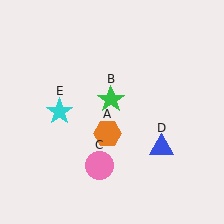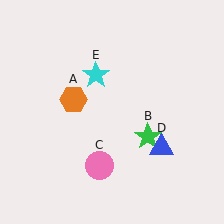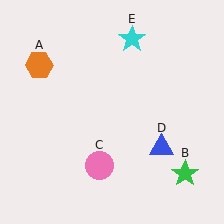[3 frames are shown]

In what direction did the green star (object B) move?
The green star (object B) moved down and to the right.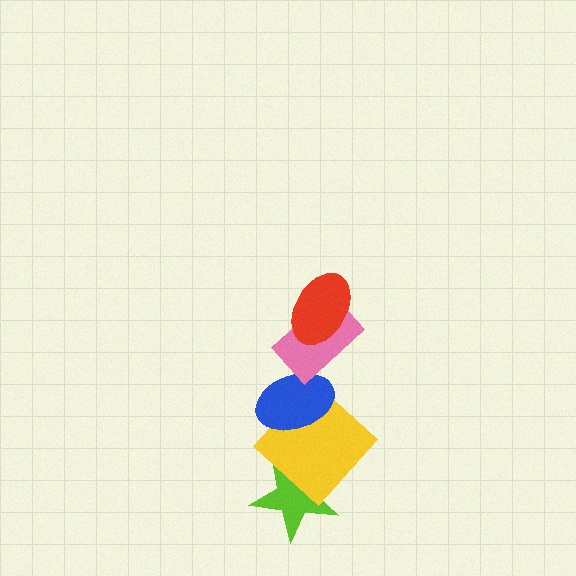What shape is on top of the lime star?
The yellow diamond is on top of the lime star.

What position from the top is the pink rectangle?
The pink rectangle is 2nd from the top.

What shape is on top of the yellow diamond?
The blue ellipse is on top of the yellow diamond.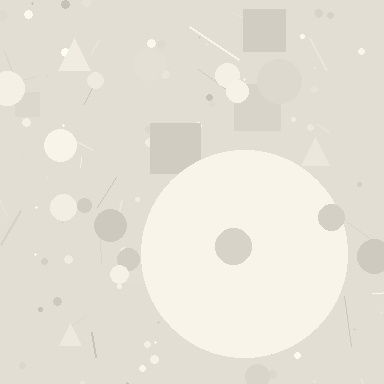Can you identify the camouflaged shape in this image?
The camouflaged shape is a circle.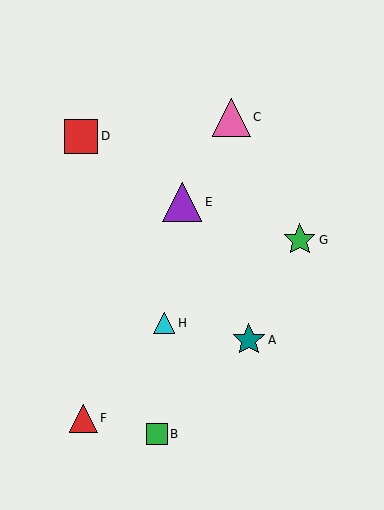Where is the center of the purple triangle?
The center of the purple triangle is at (182, 202).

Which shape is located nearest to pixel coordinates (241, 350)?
The teal star (labeled A) at (249, 340) is nearest to that location.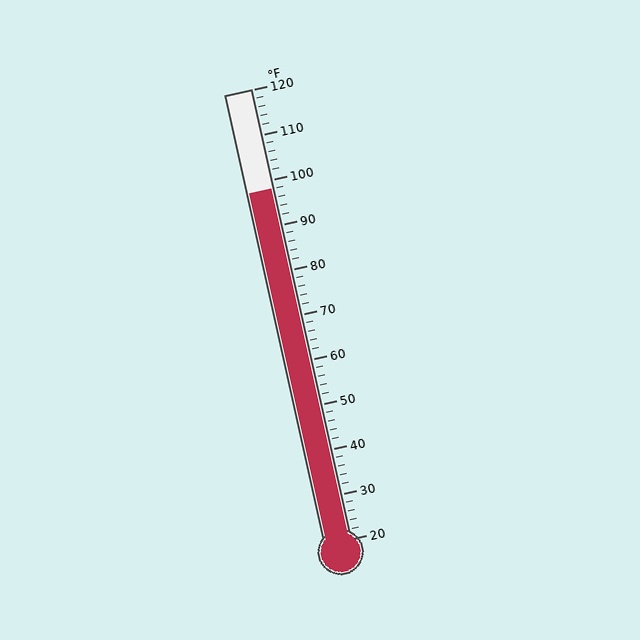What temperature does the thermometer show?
The thermometer shows approximately 98°F.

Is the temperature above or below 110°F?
The temperature is below 110°F.